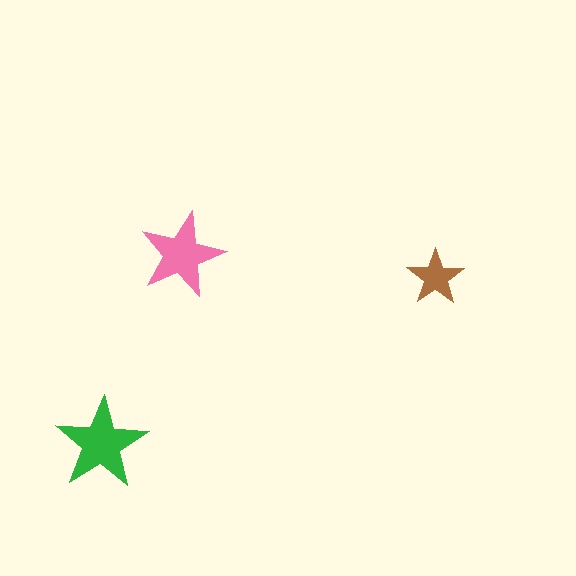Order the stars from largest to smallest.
the green one, the pink one, the brown one.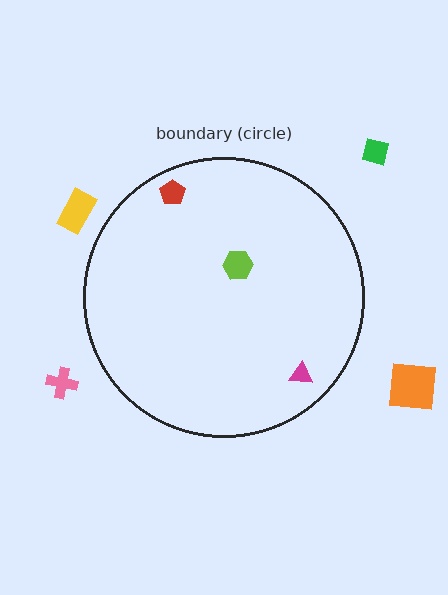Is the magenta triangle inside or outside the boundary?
Inside.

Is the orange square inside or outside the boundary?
Outside.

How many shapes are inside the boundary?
3 inside, 4 outside.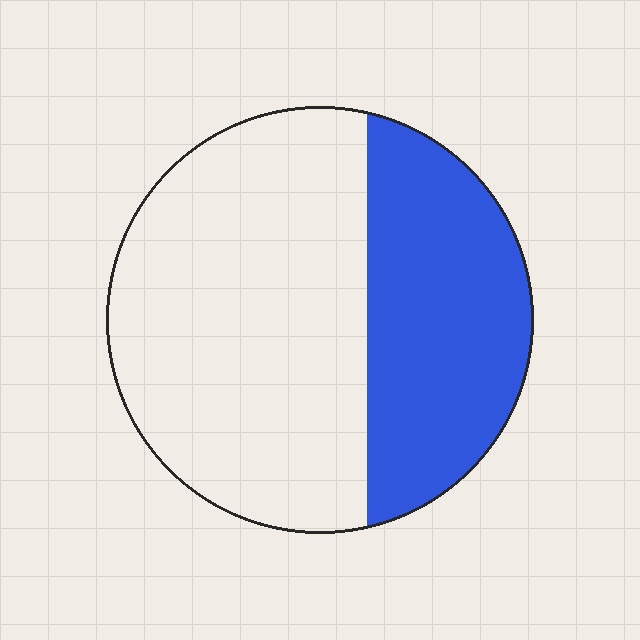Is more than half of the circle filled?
No.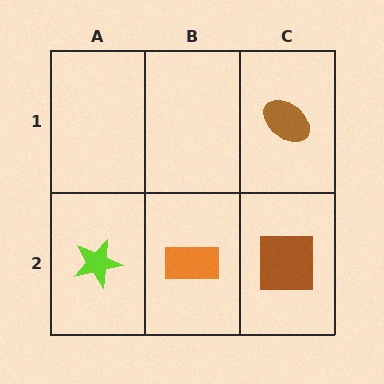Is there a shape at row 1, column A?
No, that cell is empty.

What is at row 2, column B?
An orange rectangle.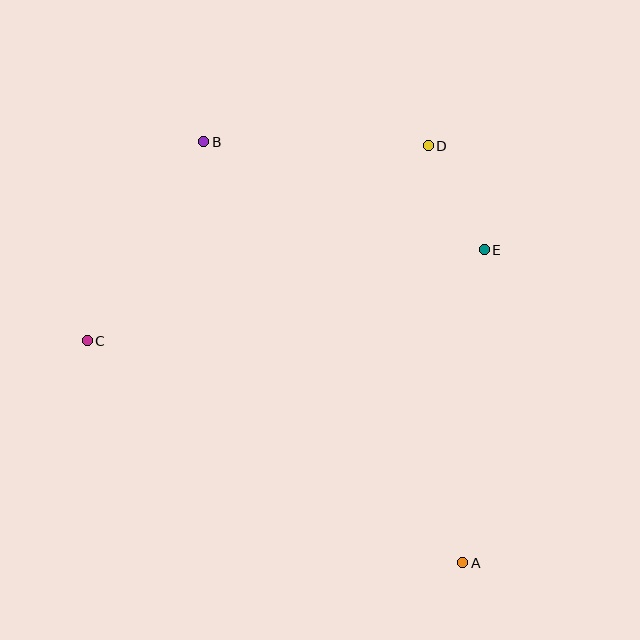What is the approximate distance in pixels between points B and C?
The distance between B and C is approximately 230 pixels.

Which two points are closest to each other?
Points D and E are closest to each other.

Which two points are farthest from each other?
Points A and B are farthest from each other.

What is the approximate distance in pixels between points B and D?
The distance between B and D is approximately 225 pixels.